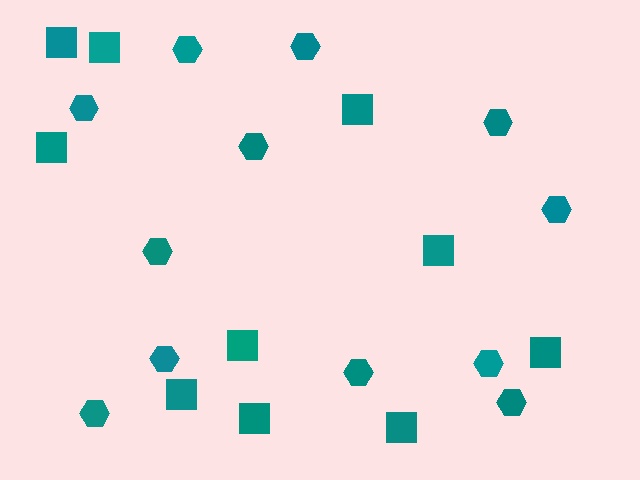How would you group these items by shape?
There are 2 groups: one group of hexagons (12) and one group of squares (10).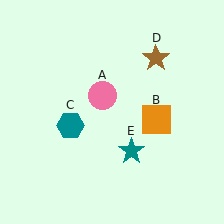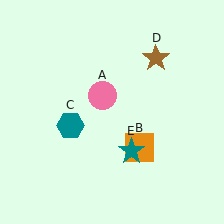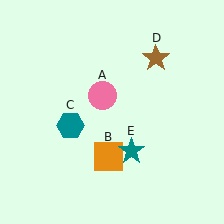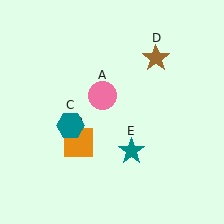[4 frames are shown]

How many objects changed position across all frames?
1 object changed position: orange square (object B).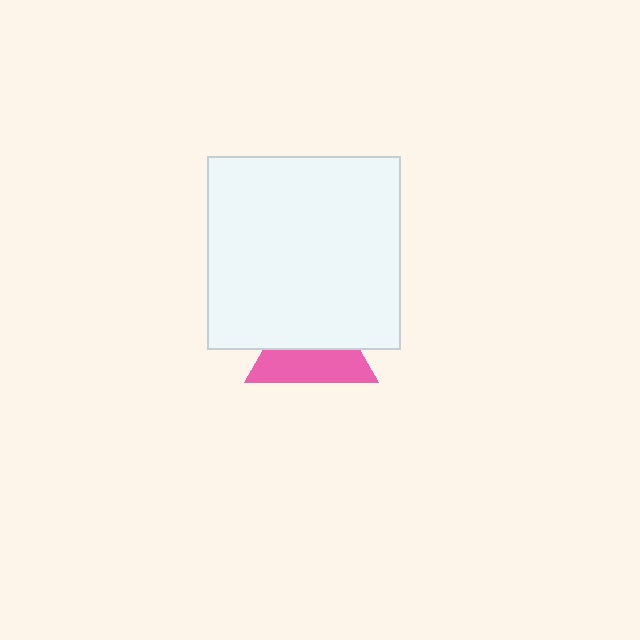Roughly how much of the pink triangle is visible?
About half of it is visible (roughly 49%).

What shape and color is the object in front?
The object in front is a white square.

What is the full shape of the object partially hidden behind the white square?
The partially hidden object is a pink triangle.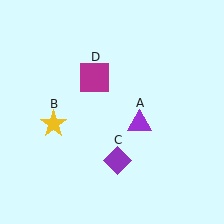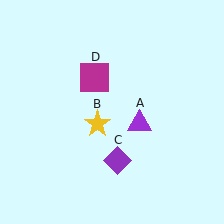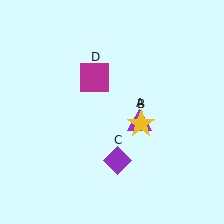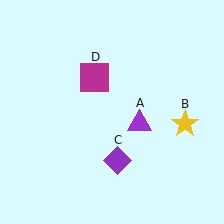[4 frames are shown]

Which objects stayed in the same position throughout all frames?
Purple triangle (object A) and purple diamond (object C) and magenta square (object D) remained stationary.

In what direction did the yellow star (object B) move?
The yellow star (object B) moved right.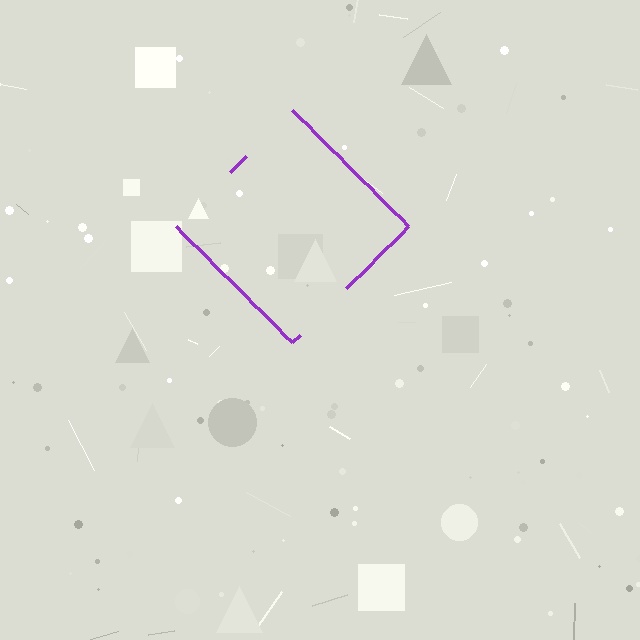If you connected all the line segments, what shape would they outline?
They would outline a diamond.